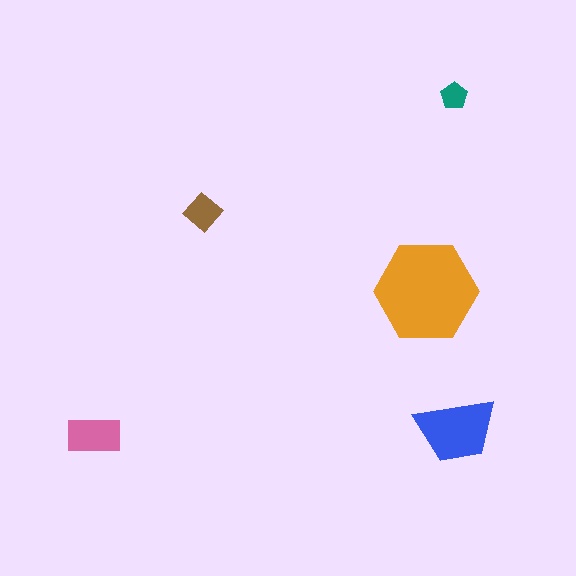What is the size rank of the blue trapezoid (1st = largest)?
2nd.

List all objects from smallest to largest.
The teal pentagon, the brown diamond, the pink rectangle, the blue trapezoid, the orange hexagon.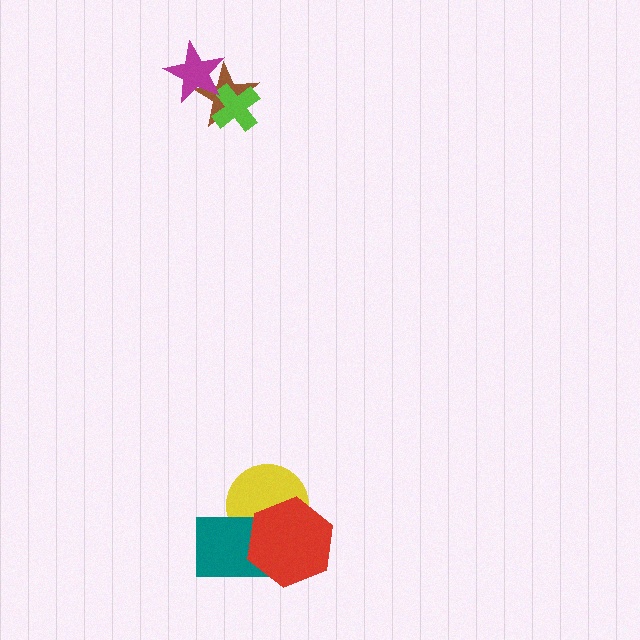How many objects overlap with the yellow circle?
2 objects overlap with the yellow circle.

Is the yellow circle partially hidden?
Yes, it is partially covered by another shape.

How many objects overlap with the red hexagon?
2 objects overlap with the red hexagon.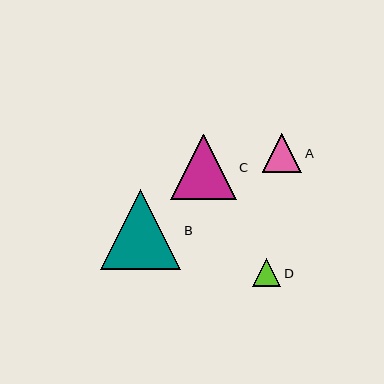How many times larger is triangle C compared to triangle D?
Triangle C is approximately 2.3 times the size of triangle D.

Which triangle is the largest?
Triangle B is the largest with a size of approximately 80 pixels.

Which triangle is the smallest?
Triangle D is the smallest with a size of approximately 28 pixels.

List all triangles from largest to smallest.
From largest to smallest: B, C, A, D.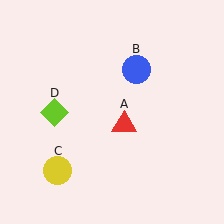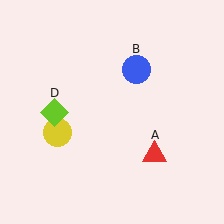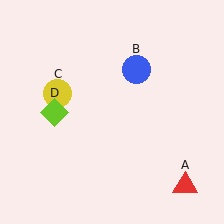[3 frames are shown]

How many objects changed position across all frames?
2 objects changed position: red triangle (object A), yellow circle (object C).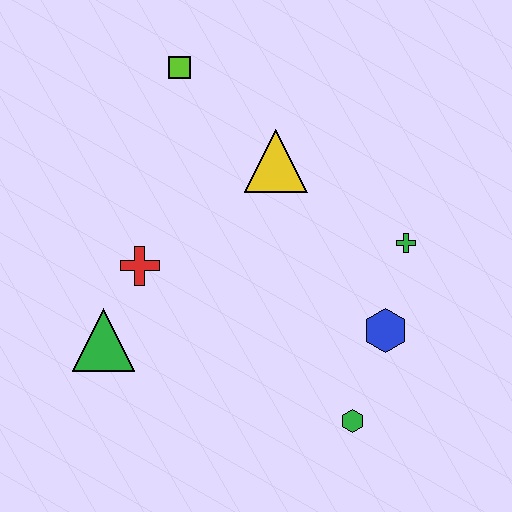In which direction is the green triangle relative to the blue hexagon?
The green triangle is to the left of the blue hexagon.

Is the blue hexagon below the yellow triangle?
Yes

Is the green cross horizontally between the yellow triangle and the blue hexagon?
No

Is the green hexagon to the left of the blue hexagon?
Yes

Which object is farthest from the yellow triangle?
The green hexagon is farthest from the yellow triangle.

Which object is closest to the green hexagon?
The blue hexagon is closest to the green hexagon.